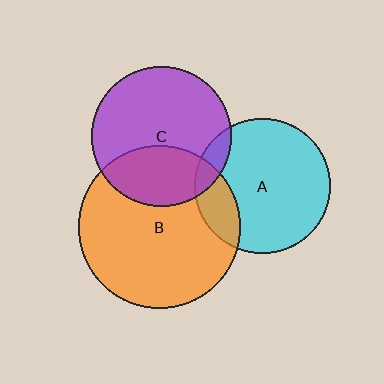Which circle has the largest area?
Circle B (orange).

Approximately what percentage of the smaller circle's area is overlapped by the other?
Approximately 20%.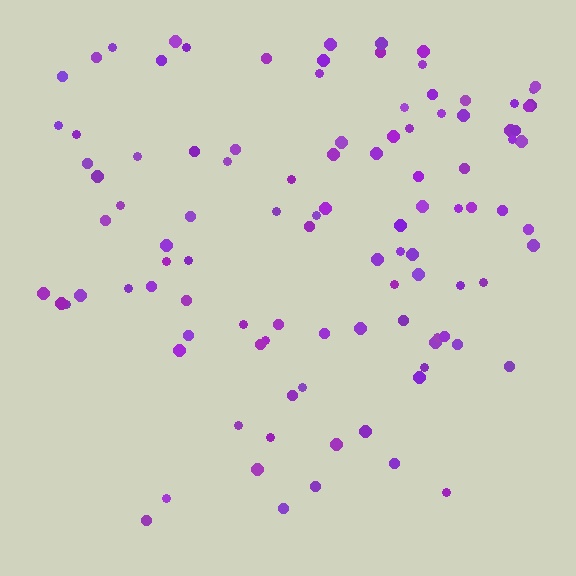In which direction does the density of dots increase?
From bottom to top, with the top side densest.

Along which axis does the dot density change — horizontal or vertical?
Vertical.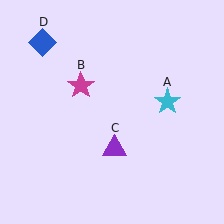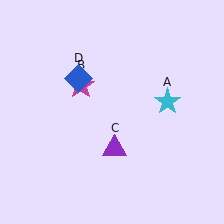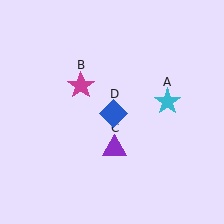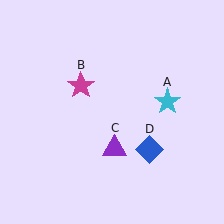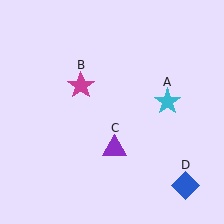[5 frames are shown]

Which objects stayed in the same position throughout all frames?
Cyan star (object A) and magenta star (object B) and purple triangle (object C) remained stationary.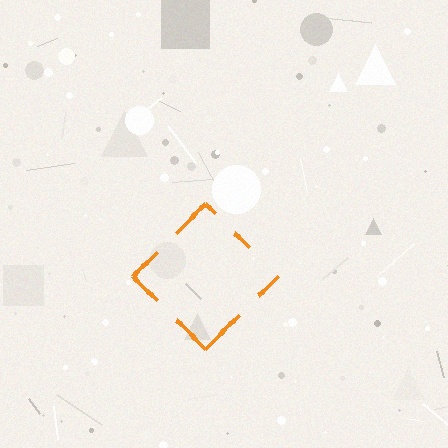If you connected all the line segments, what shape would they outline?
They would outline a diamond.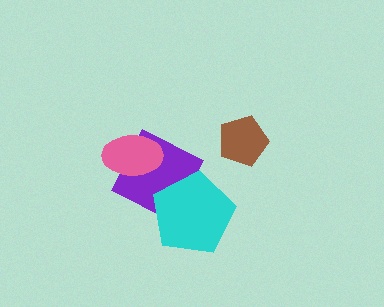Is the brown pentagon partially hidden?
No, no other shape covers it.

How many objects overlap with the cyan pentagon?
1 object overlaps with the cyan pentagon.